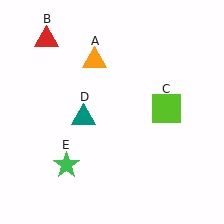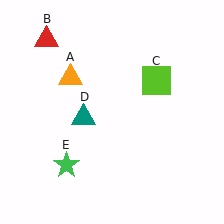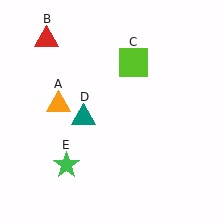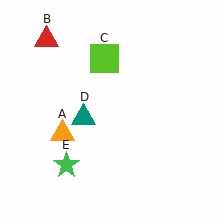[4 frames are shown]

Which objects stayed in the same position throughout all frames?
Red triangle (object B) and teal triangle (object D) and green star (object E) remained stationary.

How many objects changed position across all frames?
2 objects changed position: orange triangle (object A), lime square (object C).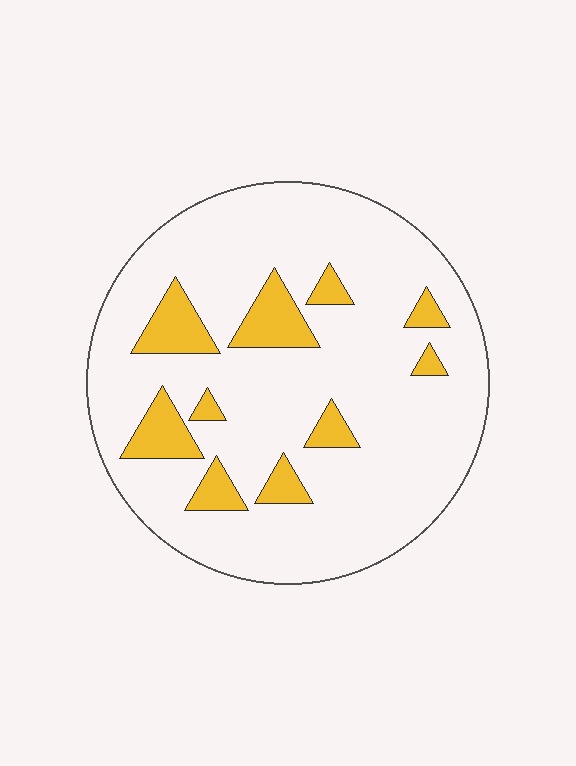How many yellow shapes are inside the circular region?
10.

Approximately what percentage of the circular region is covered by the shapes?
Approximately 15%.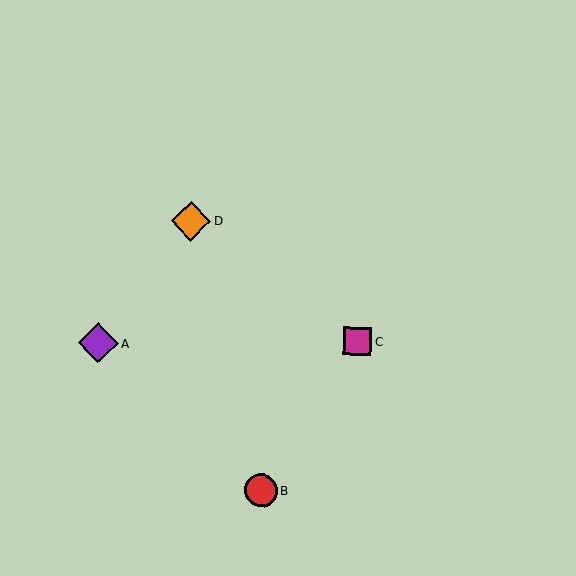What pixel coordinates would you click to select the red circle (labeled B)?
Click at (261, 490) to select the red circle B.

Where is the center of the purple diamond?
The center of the purple diamond is at (98, 343).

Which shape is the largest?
The purple diamond (labeled A) is the largest.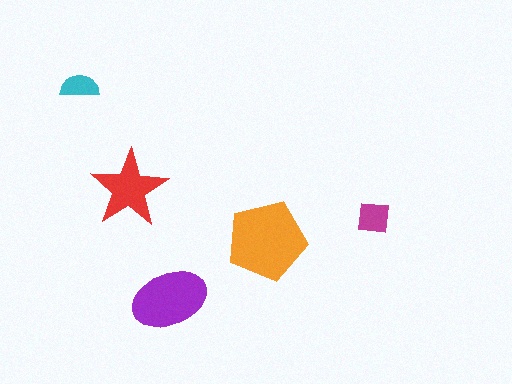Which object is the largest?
The orange pentagon.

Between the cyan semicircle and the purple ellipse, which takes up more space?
The purple ellipse.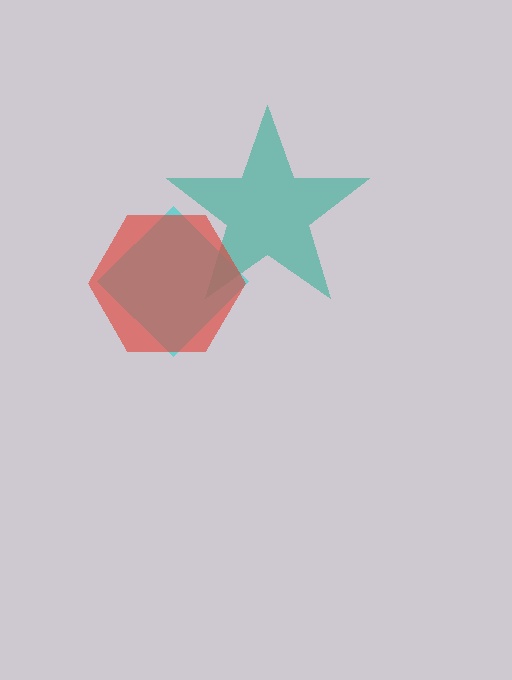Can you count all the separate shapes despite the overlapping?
Yes, there are 3 separate shapes.